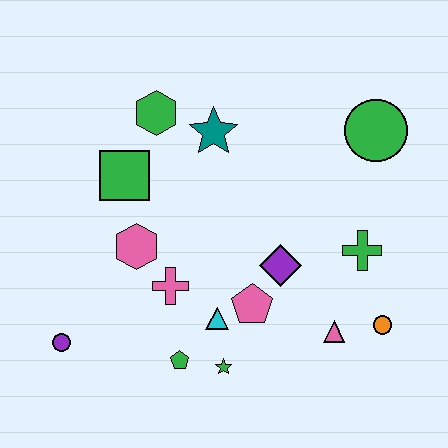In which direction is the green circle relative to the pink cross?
The green circle is to the right of the pink cross.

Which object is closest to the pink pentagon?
The cyan triangle is closest to the pink pentagon.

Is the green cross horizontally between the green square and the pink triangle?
No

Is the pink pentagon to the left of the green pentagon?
No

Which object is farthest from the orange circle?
The purple circle is farthest from the orange circle.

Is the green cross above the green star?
Yes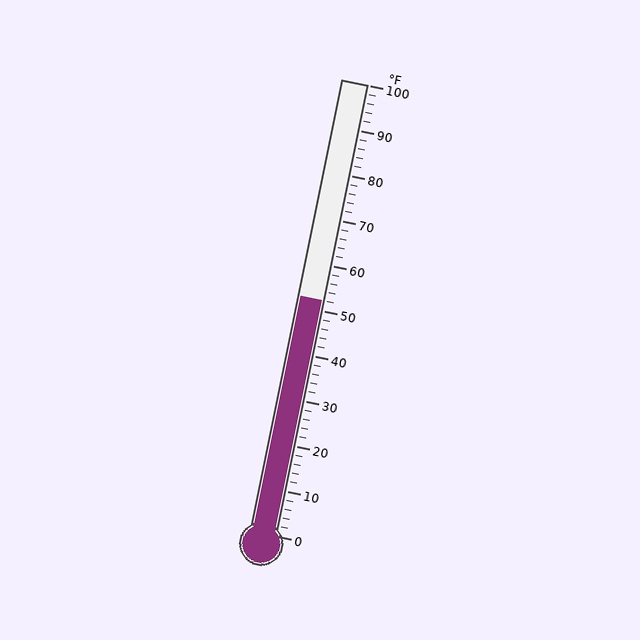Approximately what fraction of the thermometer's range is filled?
The thermometer is filled to approximately 50% of its range.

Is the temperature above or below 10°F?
The temperature is above 10°F.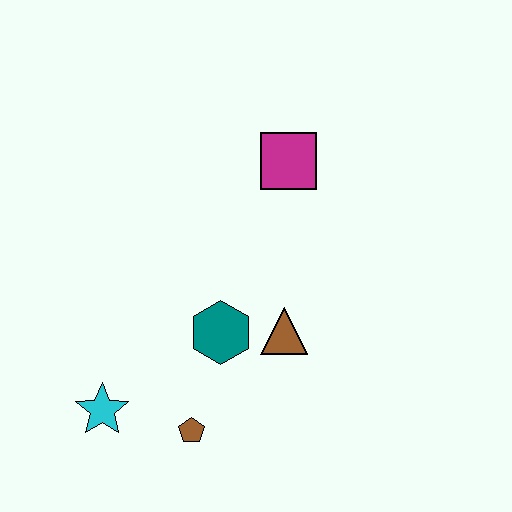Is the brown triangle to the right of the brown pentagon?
Yes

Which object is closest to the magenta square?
The brown triangle is closest to the magenta square.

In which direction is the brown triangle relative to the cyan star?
The brown triangle is to the right of the cyan star.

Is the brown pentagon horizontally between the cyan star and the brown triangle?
Yes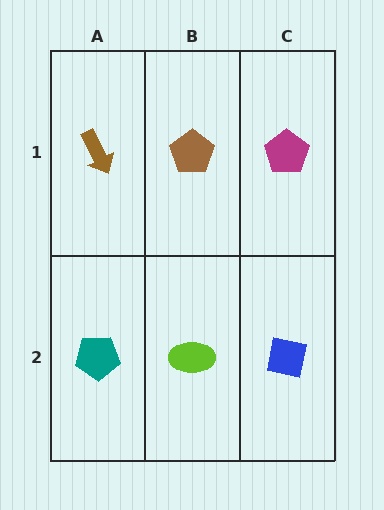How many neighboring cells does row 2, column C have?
2.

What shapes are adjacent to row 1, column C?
A blue square (row 2, column C), a brown pentagon (row 1, column B).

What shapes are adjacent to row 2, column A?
A brown arrow (row 1, column A), a lime ellipse (row 2, column B).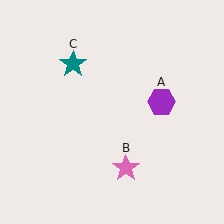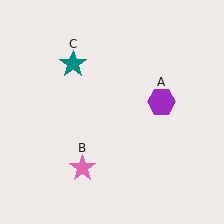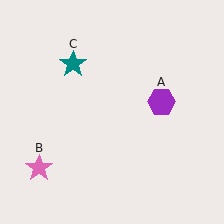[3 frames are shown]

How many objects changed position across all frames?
1 object changed position: pink star (object B).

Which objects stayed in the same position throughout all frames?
Purple hexagon (object A) and teal star (object C) remained stationary.